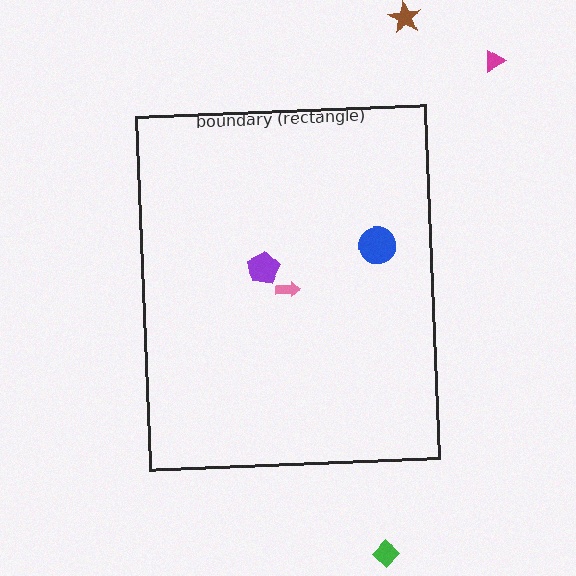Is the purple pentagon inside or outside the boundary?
Inside.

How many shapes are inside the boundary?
3 inside, 3 outside.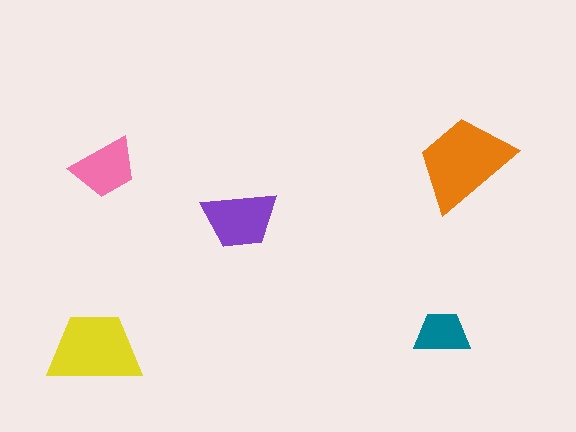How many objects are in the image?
There are 5 objects in the image.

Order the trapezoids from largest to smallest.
the orange one, the yellow one, the purple one, the pink one, the teal one.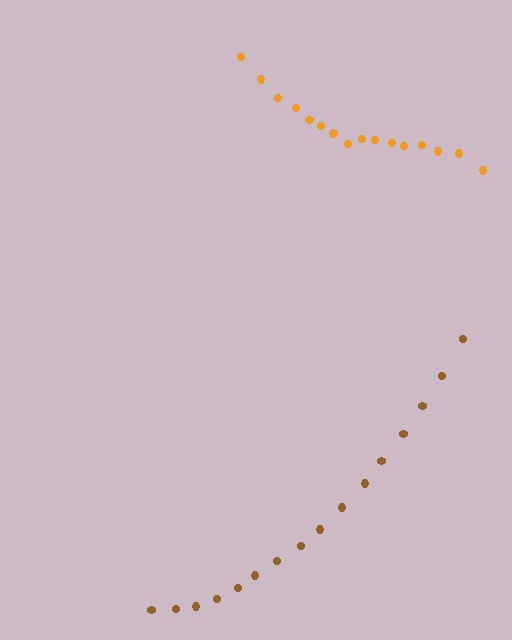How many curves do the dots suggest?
There are 2 distinct paths.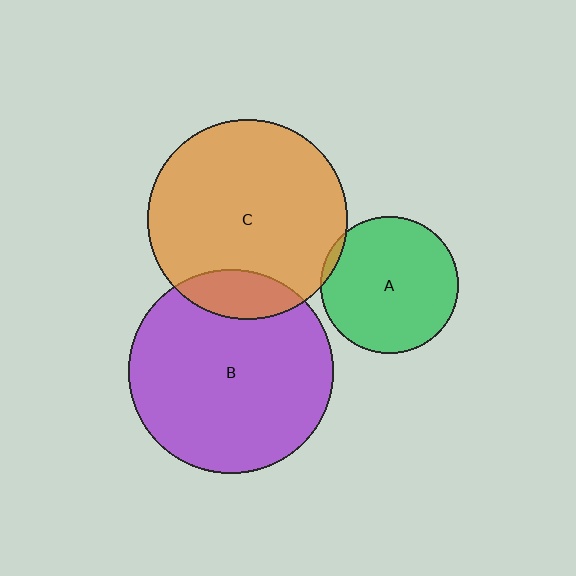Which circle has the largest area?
Circle B (purple).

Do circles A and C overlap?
Yes.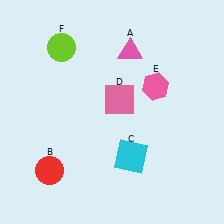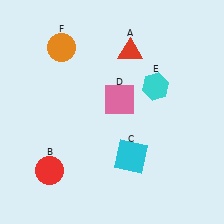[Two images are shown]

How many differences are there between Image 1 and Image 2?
There are 3 differences between the two images.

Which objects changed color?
A changed from pink to red. E changed from pink to cyan. F changed from lime to orange.